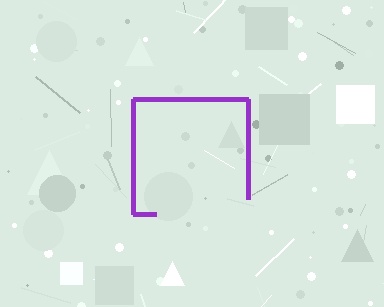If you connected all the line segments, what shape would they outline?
They would outline a square.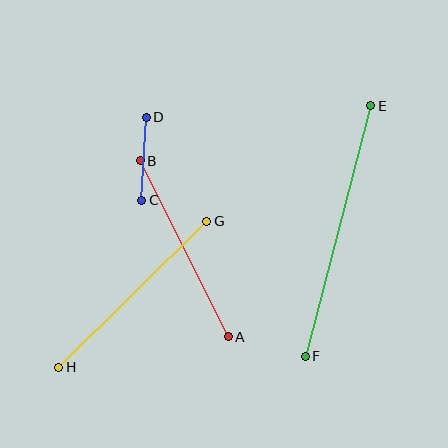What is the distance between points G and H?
The distance is approximately 208 pixels.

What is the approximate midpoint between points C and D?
The midpoint is at approximately (144, 159) pixels.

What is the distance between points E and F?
The distance is approximately 259 pixels.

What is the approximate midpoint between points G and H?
The midpoint is at approximately (133, 294) pixels.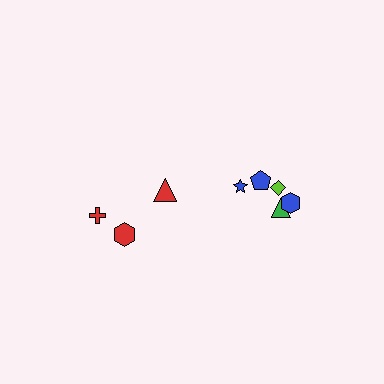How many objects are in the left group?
There are 3 objects.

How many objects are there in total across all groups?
There are 9 objects.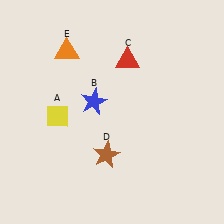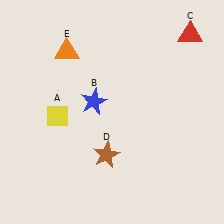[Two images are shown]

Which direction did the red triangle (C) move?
The red triangle (C) moved right.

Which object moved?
The red triangle (C) moved right.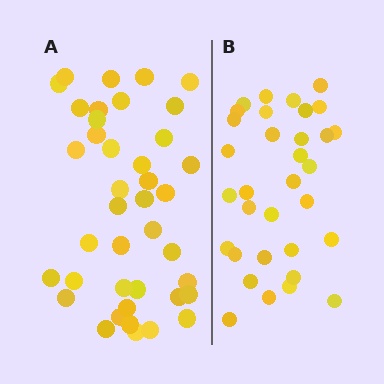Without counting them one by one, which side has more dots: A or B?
Region A (the left region) has more dots.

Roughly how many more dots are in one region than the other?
Region A has roughly 8 or so more dots than region B.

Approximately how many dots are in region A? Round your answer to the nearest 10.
About 40 dots.